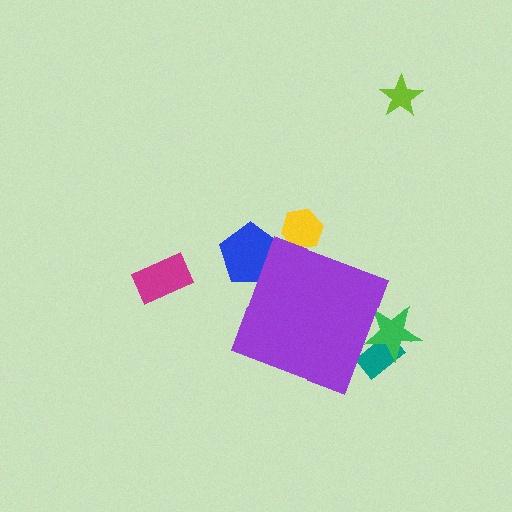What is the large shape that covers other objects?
A purple diamond.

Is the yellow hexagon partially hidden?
Yes, the yellow hexagon is partially hidden behind the purple diamond.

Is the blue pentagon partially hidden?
Yes, the blue pentagon is partially hidden behind the purple diamond.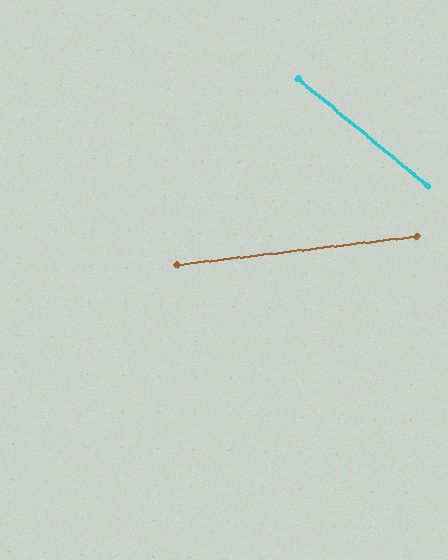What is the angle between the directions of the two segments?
Approximately 46 degrees.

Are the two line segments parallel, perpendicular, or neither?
Neither parallel nor perpendicular — they differ by about 46°.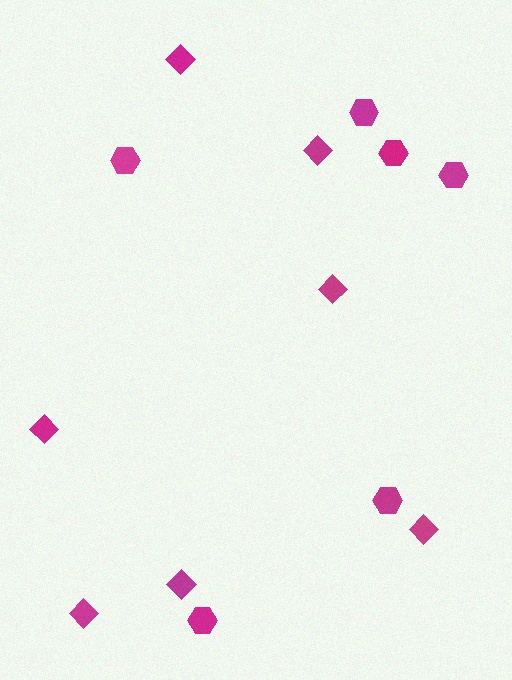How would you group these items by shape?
There are 2 groups: one group of hexagons (6) and one group of diamonds (7).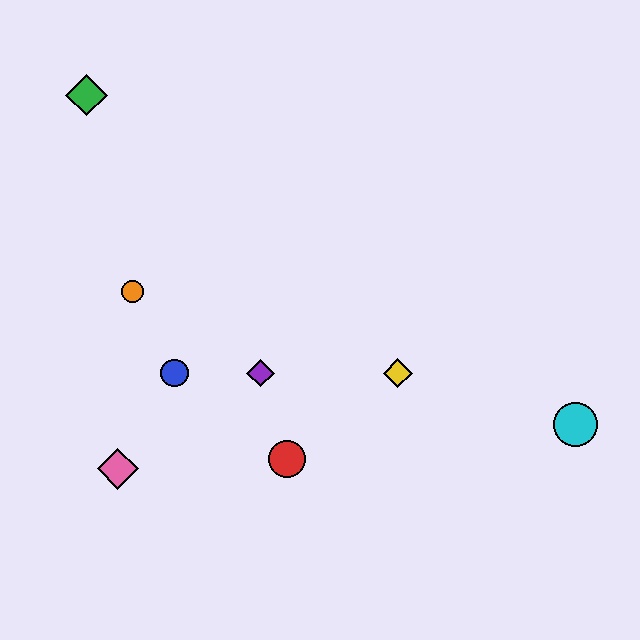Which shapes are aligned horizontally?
The blue circle, the yellow diamond, the purple diamond are aligned horizontally.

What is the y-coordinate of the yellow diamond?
The yellow diamond is at y≈373.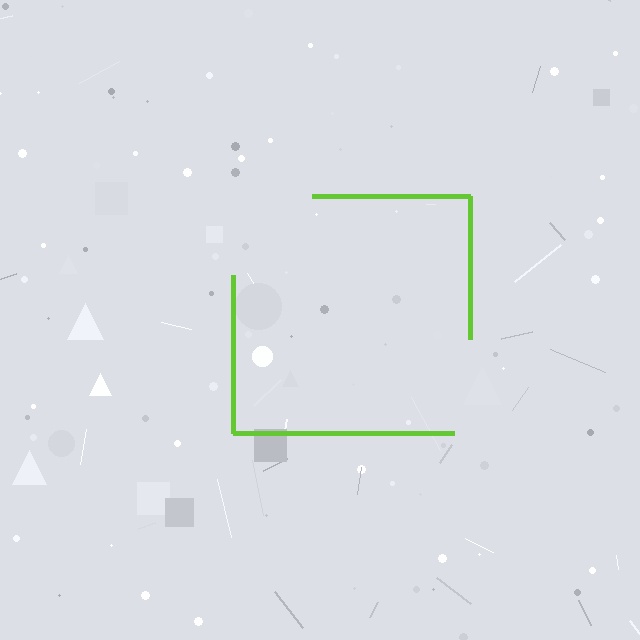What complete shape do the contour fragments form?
The contour fragments form a square.